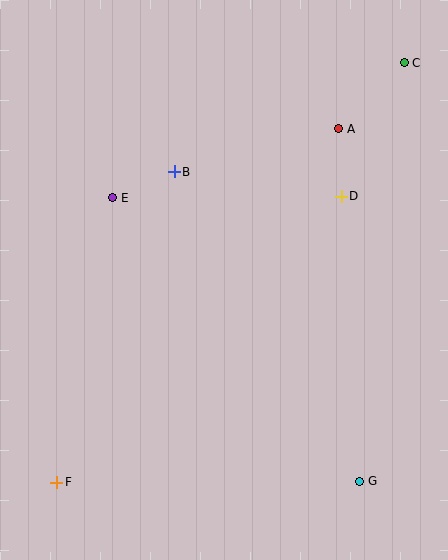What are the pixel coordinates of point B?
Point B is at (174, 172).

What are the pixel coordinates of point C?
Point C is at (404, 63).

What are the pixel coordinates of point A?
Point A is at (339, 129).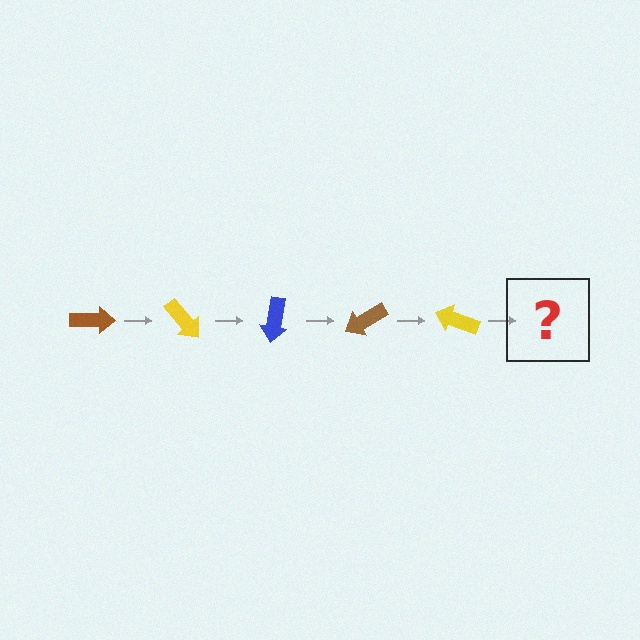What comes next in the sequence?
The next element should be a blue arrow, rotated 250 degrees from the start.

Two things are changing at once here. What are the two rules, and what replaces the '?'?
The two rules are that it rotates 50 degrees each step and the color cycles through brown, yellow, and blue. The '?' should be a blue arrow, rotated 250 degrees from the start.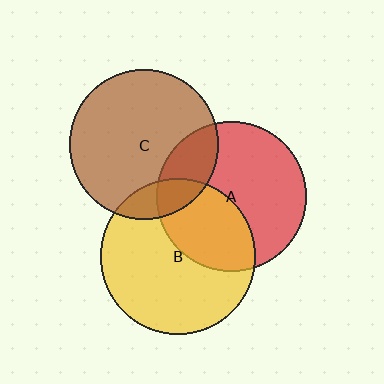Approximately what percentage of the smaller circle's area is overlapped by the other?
Approximately 40%.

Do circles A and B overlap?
Yes.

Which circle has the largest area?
Circle B (yellow).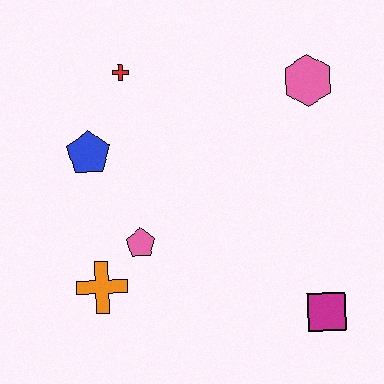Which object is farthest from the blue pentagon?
The magenta square is farthest from the blue pentagon.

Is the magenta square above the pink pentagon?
No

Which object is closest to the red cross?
The blue pentagon is closest to the red cross.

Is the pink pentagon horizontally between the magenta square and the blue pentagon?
Yes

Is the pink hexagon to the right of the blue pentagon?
Yes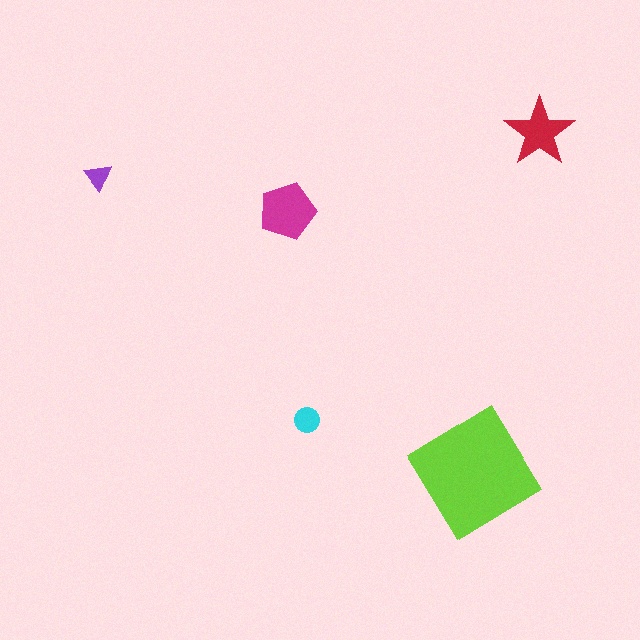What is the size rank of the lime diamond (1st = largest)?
1st.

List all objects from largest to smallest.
The lime diamond, the magenta pentagon, the red star, the cyan circle, the purple triangle.